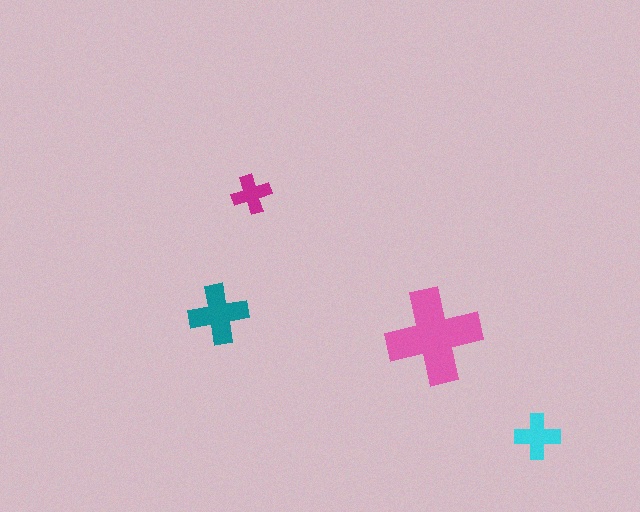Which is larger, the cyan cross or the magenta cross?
The cyan one.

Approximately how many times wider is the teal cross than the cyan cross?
About 1.5 times wider.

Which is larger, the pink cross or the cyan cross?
The pink one.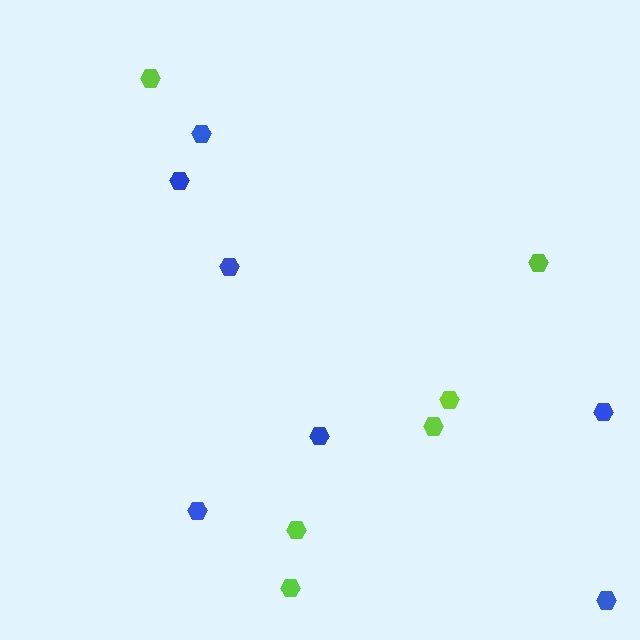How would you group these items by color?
There are 2 groups: one group of lime hexagons (6) and one group of blue hexagons (7).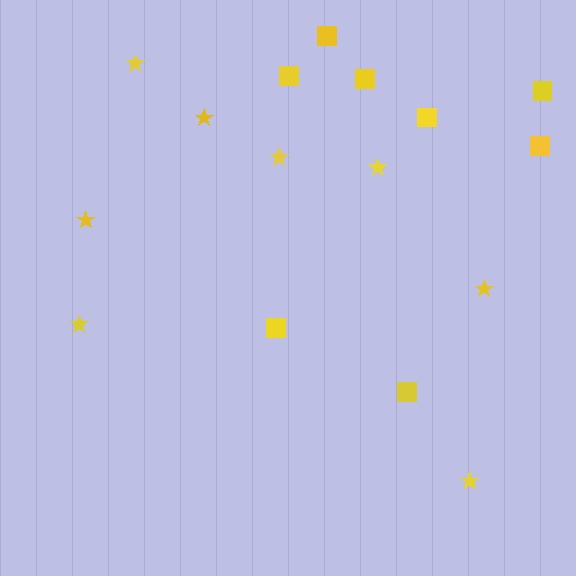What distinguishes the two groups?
There are 2 groups: one group of squares (8) and one group of stars (8).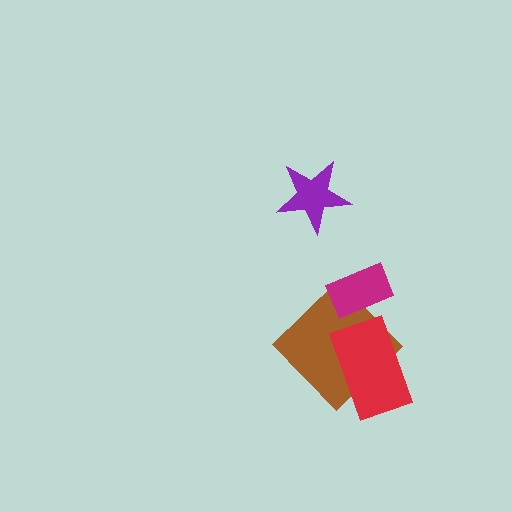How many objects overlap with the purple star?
0 objects overlap with the purple star.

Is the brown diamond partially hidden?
Yes, it is partially covered by another shape.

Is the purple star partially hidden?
No, no other shape covers it.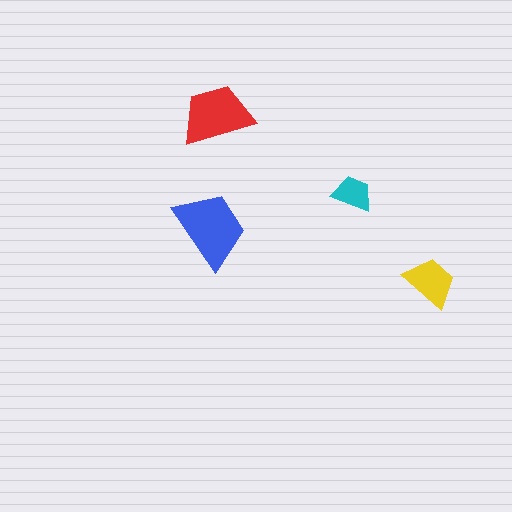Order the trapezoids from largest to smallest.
the blue one, the red one, the yellow one, the cyan one.